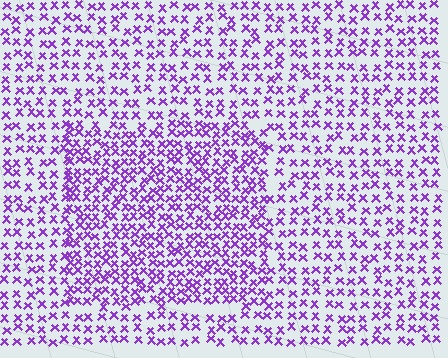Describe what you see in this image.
The image contains small purple elements arranged at two different densities. A rectangle-shaped region is visible where the elements are more densely packed than the surrounding area.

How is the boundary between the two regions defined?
The boundary is defined by a change in element density (approximately 1.7x ratio). All elements are the same color, size, and shape.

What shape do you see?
I see a rectangle.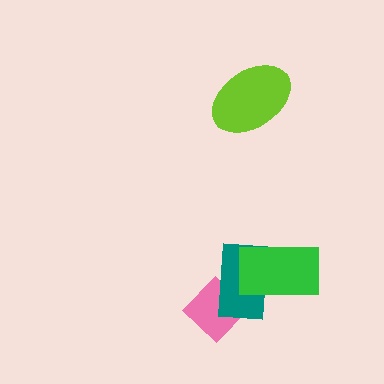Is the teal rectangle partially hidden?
Yes, it is partially covered by another shape.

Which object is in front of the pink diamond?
The teal rectangle is in front of the pink diamond.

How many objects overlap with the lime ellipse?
0 objects overlap with the lime ellipse.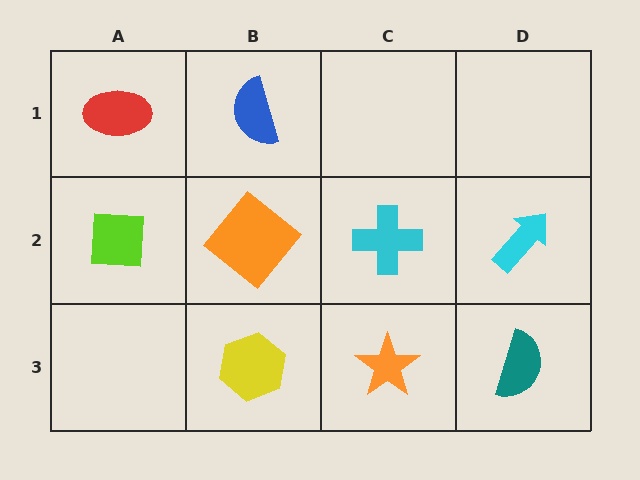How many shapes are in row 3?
3 shapes.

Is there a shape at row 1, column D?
No, that cell is empty.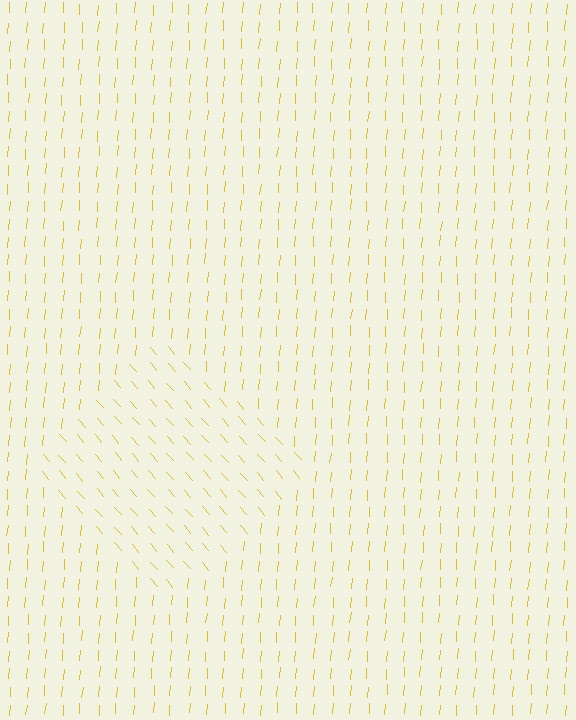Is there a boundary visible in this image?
Yes, there is a texture boundary formed by a change in line orientation.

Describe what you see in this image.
The image is filled with small yellow line segments. A diamond region in the image has lines oriented differently from the surrounding lines, creating a visible texture boundary.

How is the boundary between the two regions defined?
The boundary is defined purely by a change in line orientation (approximately 45 degrees difference). All lines are the same color and thickness.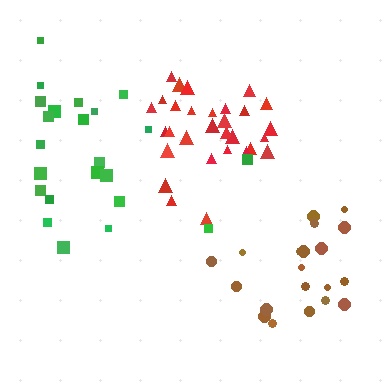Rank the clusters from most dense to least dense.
red, brown, green.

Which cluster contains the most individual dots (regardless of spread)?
Red (31).